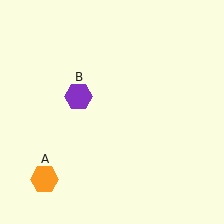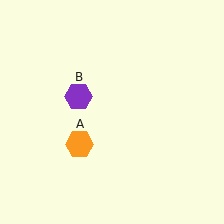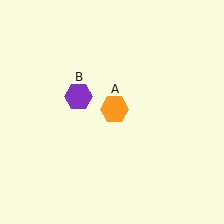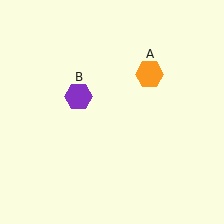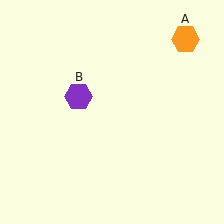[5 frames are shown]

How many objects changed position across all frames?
1 object changed position: orange hexagon (object A).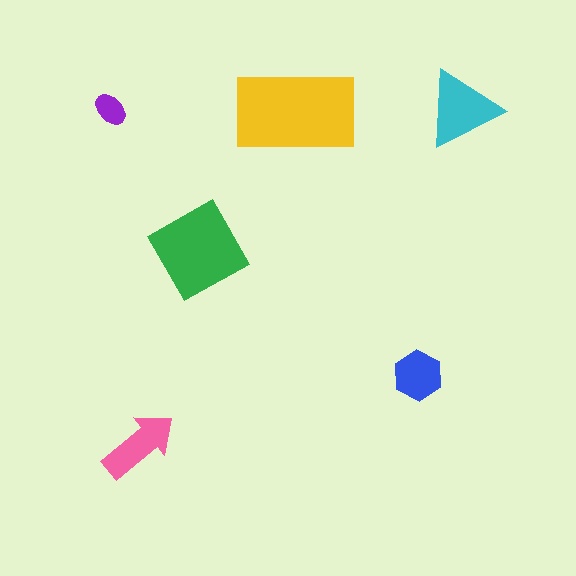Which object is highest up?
The cyan triangle is topmost.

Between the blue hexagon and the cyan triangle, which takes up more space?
The cyan triangle.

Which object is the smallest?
The purple ellipse.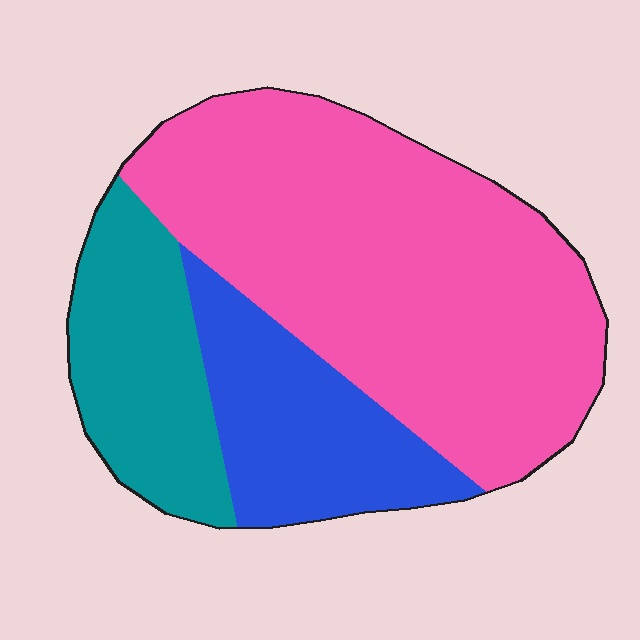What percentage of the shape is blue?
Blue takes up about one fifth (1/5) of the shape.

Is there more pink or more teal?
Pink.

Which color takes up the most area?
Pink, at roughly 60%.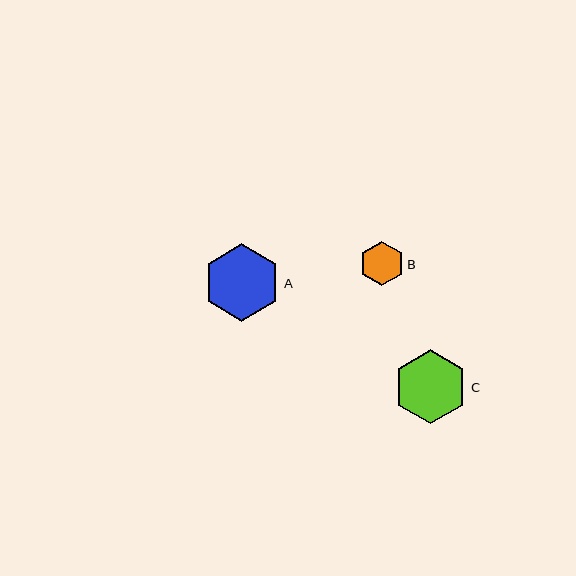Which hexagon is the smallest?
Hexagon B is the smallest with a size of approximately 45 pixels.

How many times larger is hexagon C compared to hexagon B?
Hexagon C is approximately 1.6 times the size of hexagon B.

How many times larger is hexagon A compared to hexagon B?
Hexagon A is approximately 1.7 times the size of hexagon B.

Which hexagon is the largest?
Hexagon A is the largest with a size of approximately 77 pixels.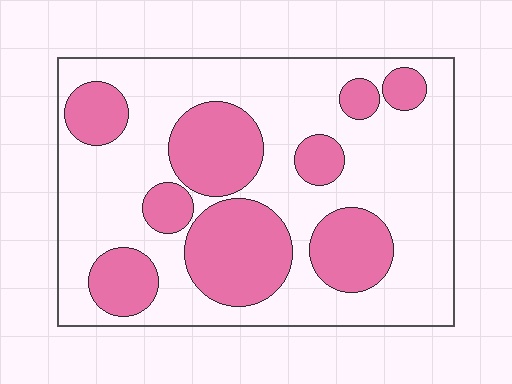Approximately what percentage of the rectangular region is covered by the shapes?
Approximately 35%.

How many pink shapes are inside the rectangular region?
9.